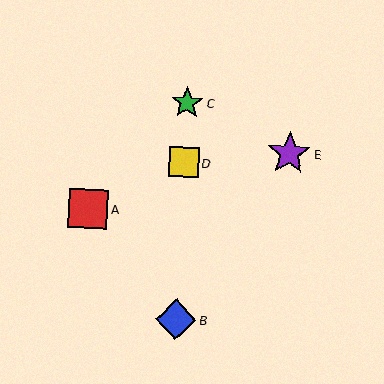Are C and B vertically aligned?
Yes, both are at x≈187.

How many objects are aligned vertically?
3 objects (B, C, D) are aligned vertically.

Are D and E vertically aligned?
No, D is at x≈184 and E is at x≈289.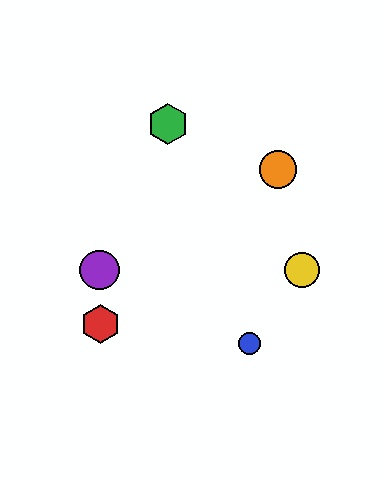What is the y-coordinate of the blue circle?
The blue circle is at y≈343.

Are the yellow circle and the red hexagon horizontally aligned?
No, the yellow circle is at y≈270 and the red hexagon is at y≈324.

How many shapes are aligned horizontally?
2 shapes (the yellow circle, the purple circle) are aligned horizontally.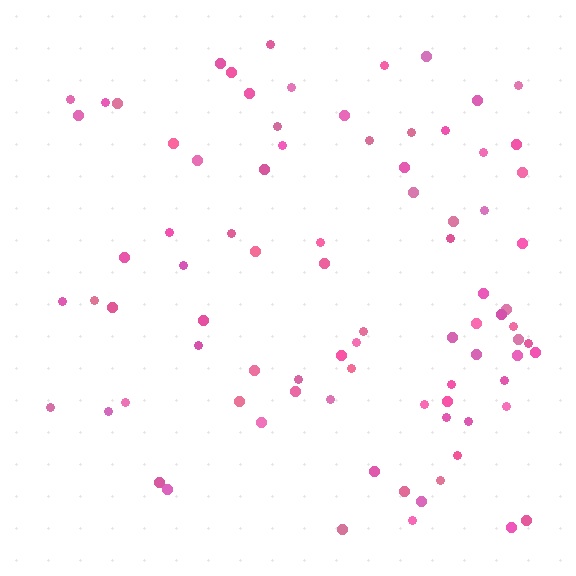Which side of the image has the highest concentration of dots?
The right.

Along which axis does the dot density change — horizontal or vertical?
Horizontal.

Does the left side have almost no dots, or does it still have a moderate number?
Still a moderate number, just noticeably fewer than the right.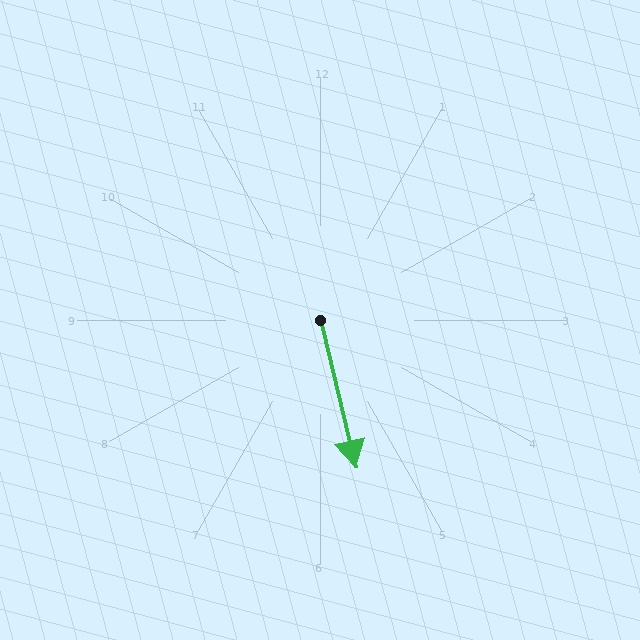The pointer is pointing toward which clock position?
Roughly 6 o'clock.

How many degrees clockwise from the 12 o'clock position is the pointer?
Approximately 166 degrees.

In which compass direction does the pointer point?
South.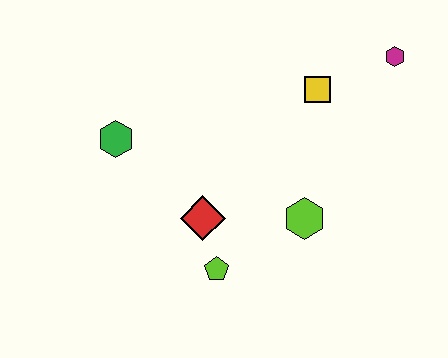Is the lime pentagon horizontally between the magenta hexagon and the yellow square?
No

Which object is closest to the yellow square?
The magenta hexagon is closest to the yellow square.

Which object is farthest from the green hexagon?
The magenta hexagon is farthest from the green hexagon.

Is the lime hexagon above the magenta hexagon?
No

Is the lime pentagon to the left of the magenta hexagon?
Yes